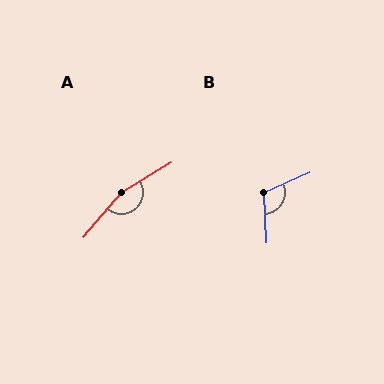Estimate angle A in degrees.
Approximately 161 degrees.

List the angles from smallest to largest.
B (111°), A (161°).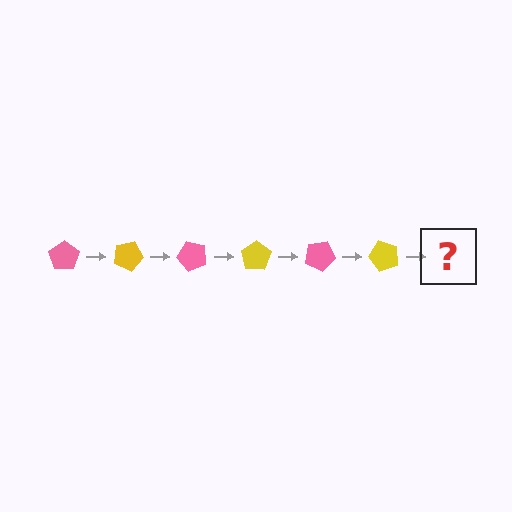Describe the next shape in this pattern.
It should be a pink pentagon, rotated 150 degrees from the start.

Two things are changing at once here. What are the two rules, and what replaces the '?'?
The two rules are that it rotates 25 degrees each step and the color cycles through pink and yellow. The '?' should be a pink pentagon, rotated 150 degrees from the start.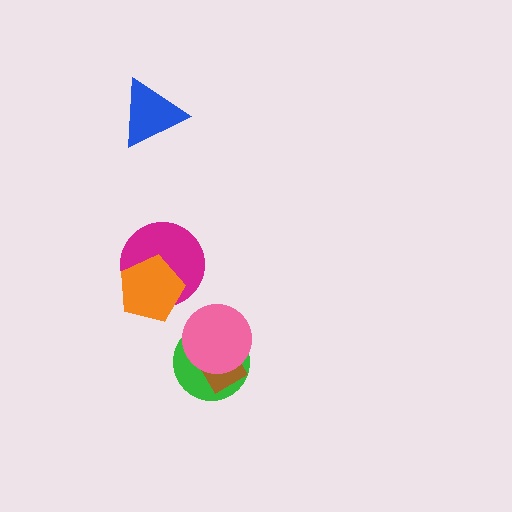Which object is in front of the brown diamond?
The pink circle is in front of the brown diamond.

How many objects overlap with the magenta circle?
1 object overlaps with the magenta circle.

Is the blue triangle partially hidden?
No, no other shape covers it.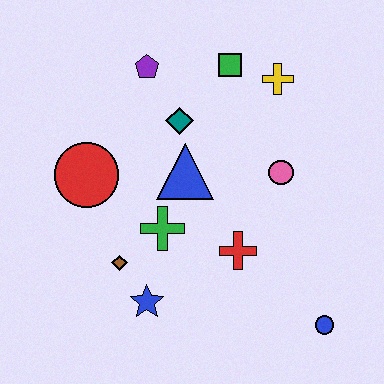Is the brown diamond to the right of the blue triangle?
No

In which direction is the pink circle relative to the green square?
The pink circle is below the green square.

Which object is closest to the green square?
The yellow cross is closest to the green square.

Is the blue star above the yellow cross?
No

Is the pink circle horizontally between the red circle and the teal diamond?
No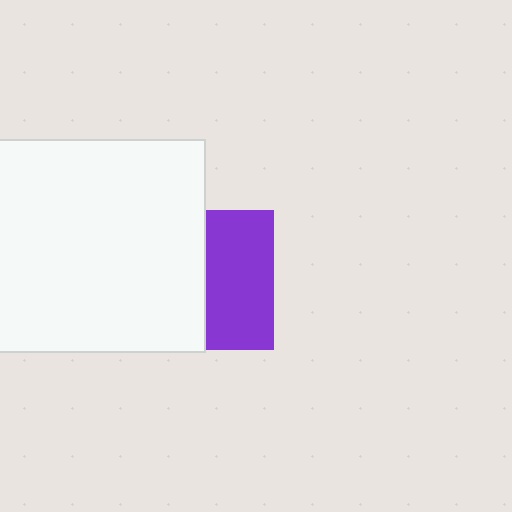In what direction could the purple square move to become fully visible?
The purple square could move right. That would shift it out from behind the white square entirely.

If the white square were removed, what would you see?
You would see the complete purple square.